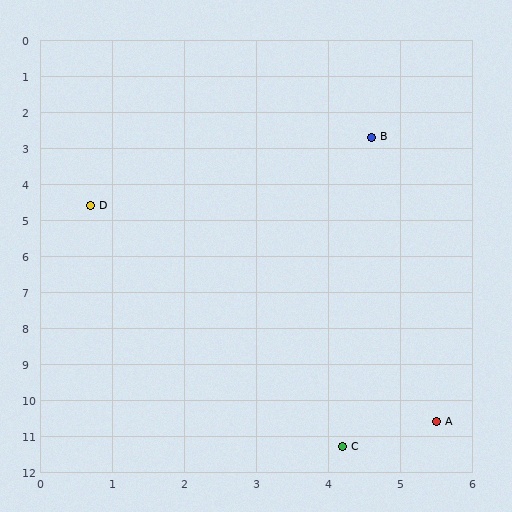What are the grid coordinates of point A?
Point A is at approximately (5.5, 10.6).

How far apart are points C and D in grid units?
Points C and D are about 7.6 grid units apart.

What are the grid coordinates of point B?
Point B is at approximately (4.6, 2.7).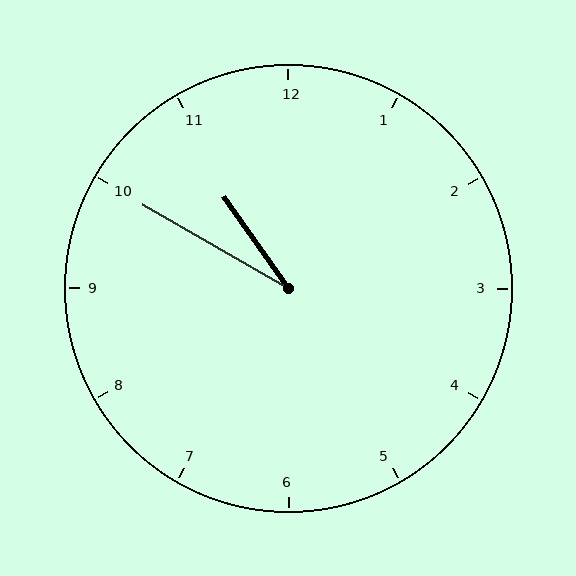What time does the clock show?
10:50.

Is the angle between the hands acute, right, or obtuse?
It is acute.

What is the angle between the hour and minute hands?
Approximately 25 degrees.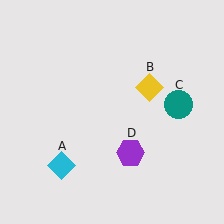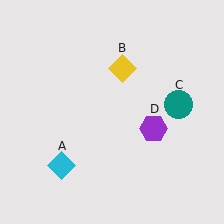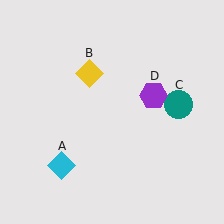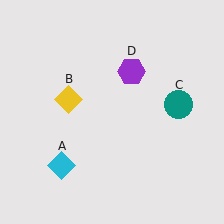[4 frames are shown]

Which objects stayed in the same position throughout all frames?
Cyan diamond (object A) and teal circle (object C) remained stationary.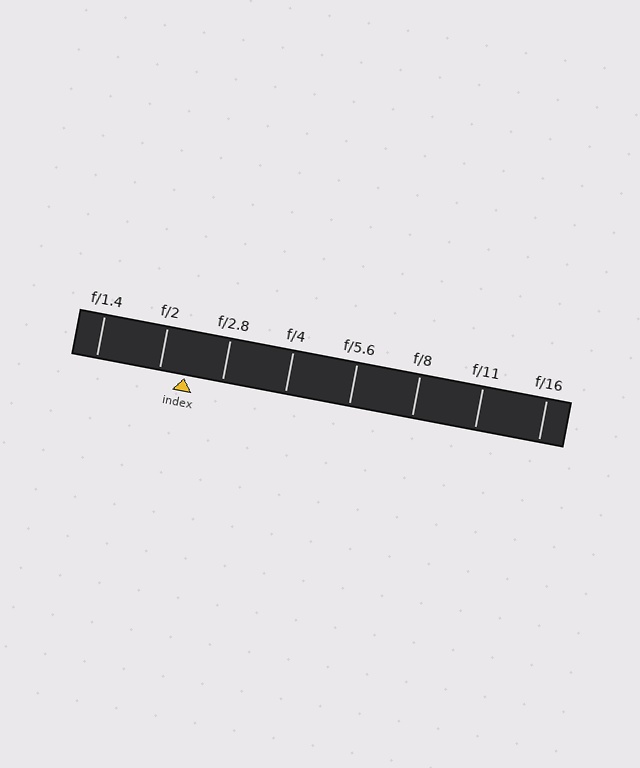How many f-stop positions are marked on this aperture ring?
There are 8 f-stop positions marked.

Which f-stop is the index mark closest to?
The index mark is closest to f/2.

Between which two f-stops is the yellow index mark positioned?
The index mark is between f/2 and f/2.8.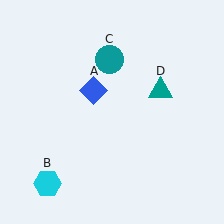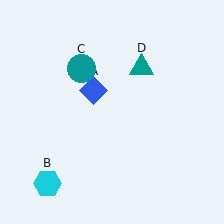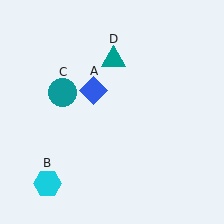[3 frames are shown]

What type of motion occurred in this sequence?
The teal circle (object C), teal triangle (object D) rotated counterclockwise around the center of the scene.